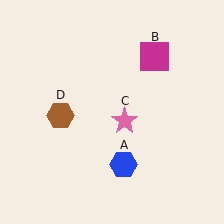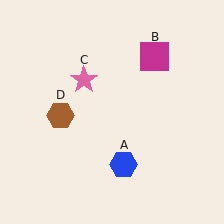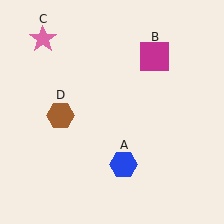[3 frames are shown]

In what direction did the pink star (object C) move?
The pink star (object C) moved up and to the left.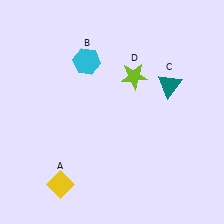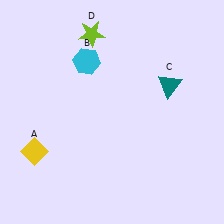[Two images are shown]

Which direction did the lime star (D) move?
The lime star (D) moved left.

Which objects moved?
The objects that moved are: the yellow diamond (A), the lime star (D).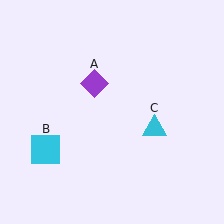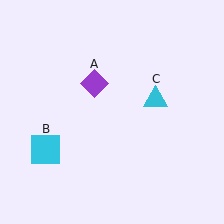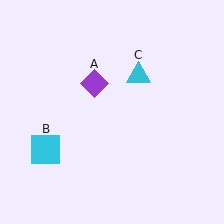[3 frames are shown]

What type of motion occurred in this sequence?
The cyan triangle (object C) rotated counterclockwise around the center of the scene.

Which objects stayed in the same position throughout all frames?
Purple diamond (object A) and cyan square (object B) remained stationary.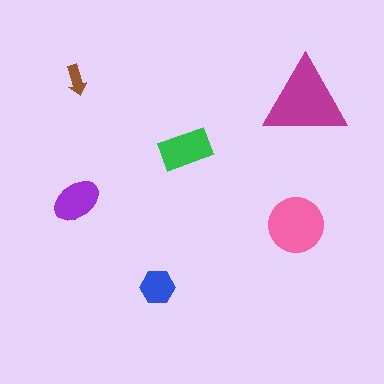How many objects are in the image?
There are 6 objects in the image.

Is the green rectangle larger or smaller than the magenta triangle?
Smaller.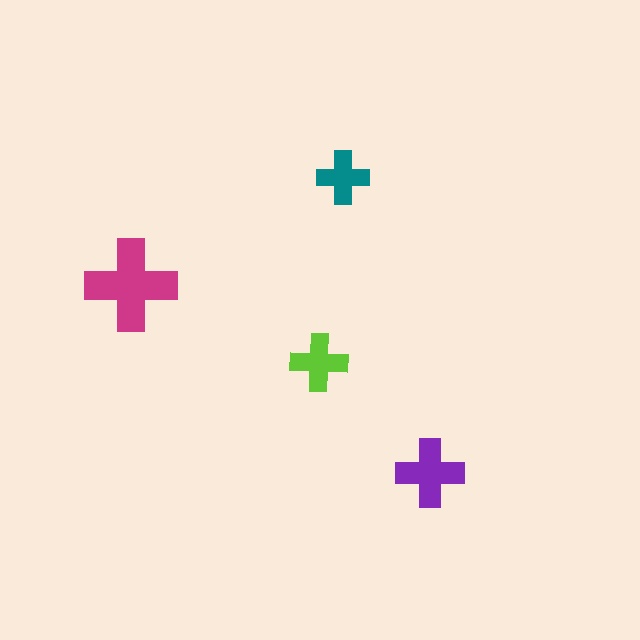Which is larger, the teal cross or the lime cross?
The lime one.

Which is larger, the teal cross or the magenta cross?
The magenta one.